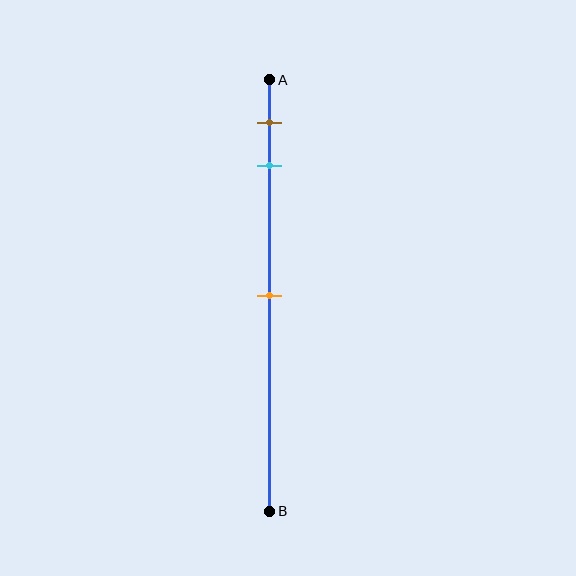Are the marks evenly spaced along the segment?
No, the marks are not evenly spaced.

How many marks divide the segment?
There are 3 marks dividing the segment.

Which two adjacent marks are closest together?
The brown and cyan marks are the closest adjacent pair.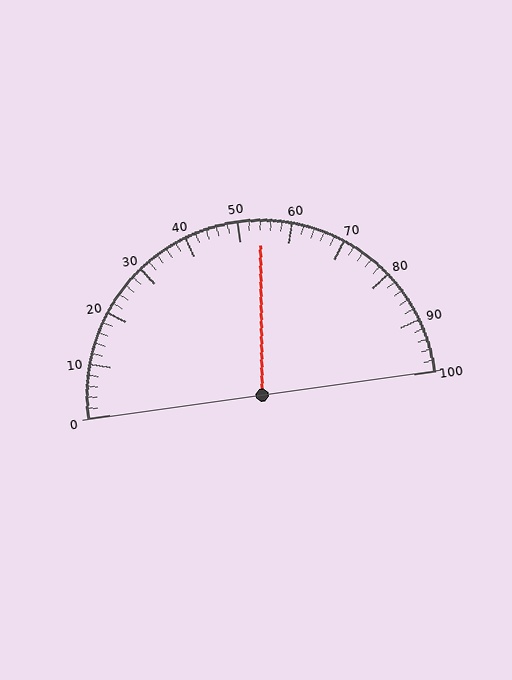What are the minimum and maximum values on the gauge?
The gauge ranges from 0 to 100.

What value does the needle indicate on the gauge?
The needle indicates approximately 54.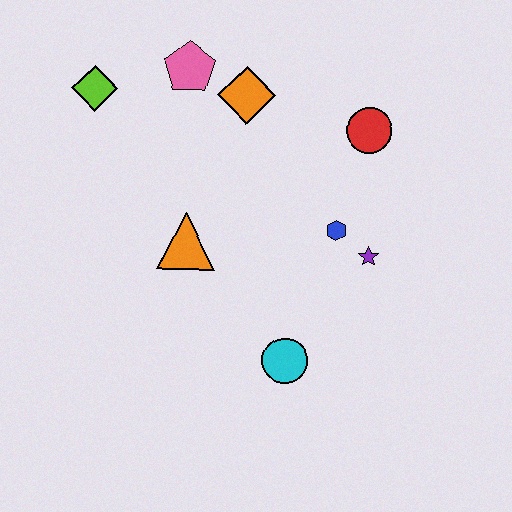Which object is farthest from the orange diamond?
The cyan circle is farthest from the orange diamond.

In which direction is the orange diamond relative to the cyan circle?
The orange diamond is above the cyan circle.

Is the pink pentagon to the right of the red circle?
No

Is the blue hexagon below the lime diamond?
Yes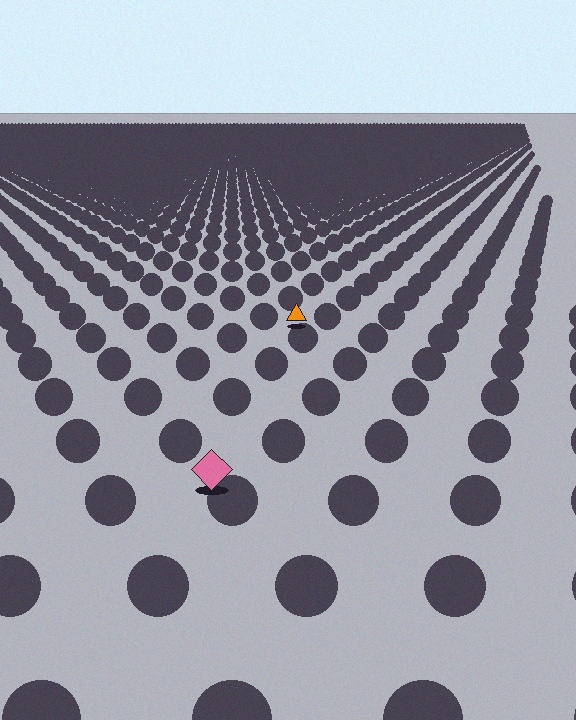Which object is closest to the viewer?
The pink diamond is closest. The texture marks near it are larger and more spread out.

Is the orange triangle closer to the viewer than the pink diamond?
No. The pink diamond is closer — you can tell from the texture gradient: the ground texture is coarser near it.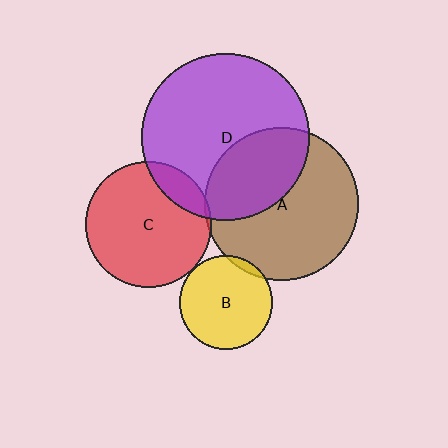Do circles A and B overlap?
Yes.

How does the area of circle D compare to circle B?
Approximately 3.2 times.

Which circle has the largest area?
Circle D (purple).